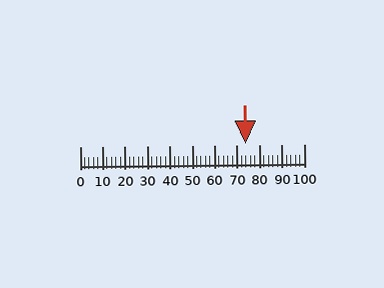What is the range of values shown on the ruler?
The ruler shows values from 0 to 100.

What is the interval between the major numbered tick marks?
The major tick marks are spaced 10 units apart.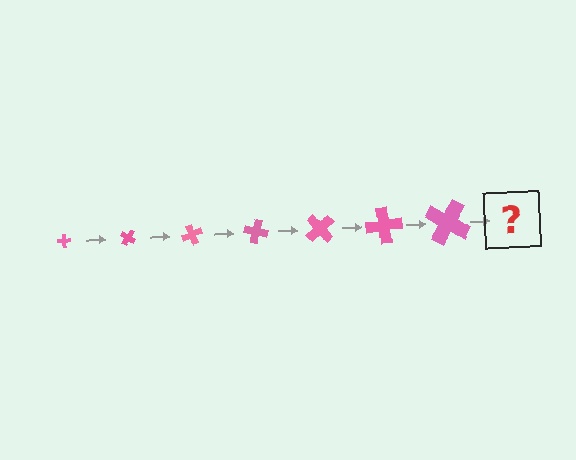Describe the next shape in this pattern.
It should be a cross, larger than the previous one and rotated 245 degrees from the start.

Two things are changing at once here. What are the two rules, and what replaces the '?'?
The two rules are that the cross grows larger each step and it rotates 35 degrees each step. The '?' should be a cross, larger than the previous one and rotated 245 degrees from the start.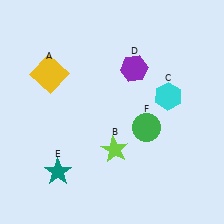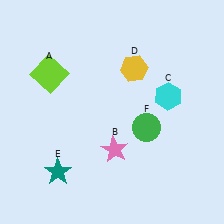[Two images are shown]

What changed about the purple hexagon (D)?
In Image 1, D is purple. In Image 2, it changed to yellow.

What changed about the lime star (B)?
In Image 1, B is lime. In Image 2, it changed to pink.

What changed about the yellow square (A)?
In Image 1, A is yellow. In Image 2, it changed to lime.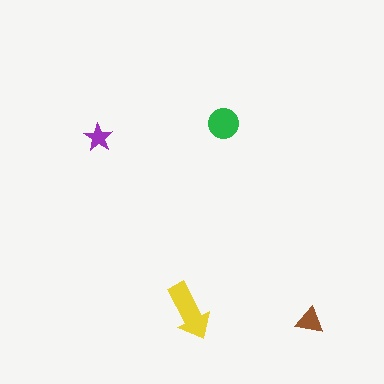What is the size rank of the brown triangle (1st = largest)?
3rd.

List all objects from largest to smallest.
The yellow arrow, the green circle, the brown triangle, the purple star.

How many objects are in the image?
There are 4 objects in the image.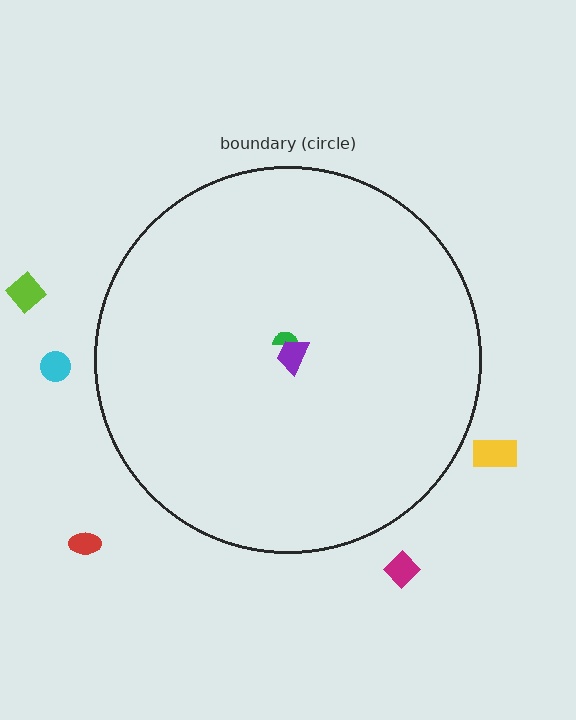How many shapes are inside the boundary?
2 inside, 5 outside.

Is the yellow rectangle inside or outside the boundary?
Outside.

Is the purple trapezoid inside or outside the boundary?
Inside.